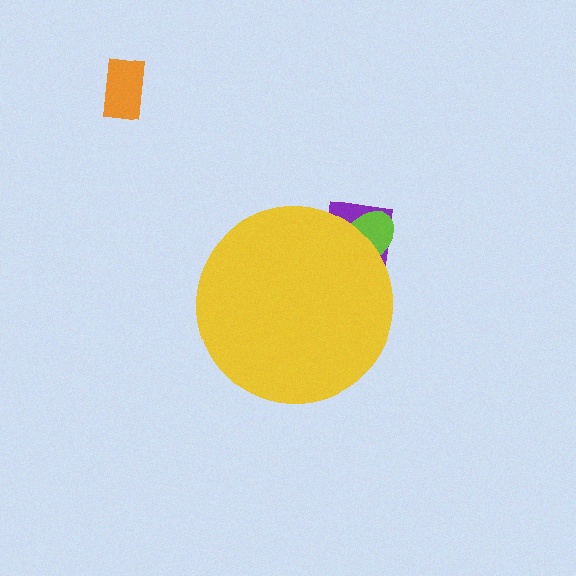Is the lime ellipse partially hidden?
Yes, the lime ellipse is partially hidden behind the yellow circle.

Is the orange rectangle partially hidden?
No, the orange rectangle is fully visible.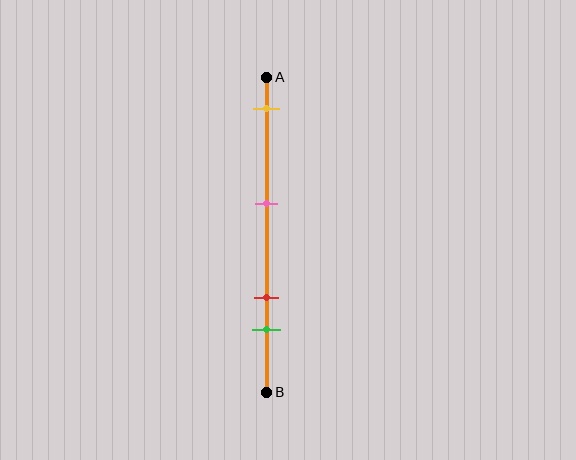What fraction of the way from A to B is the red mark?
The red mark is approximately 70% (0.7) of the way from A to B.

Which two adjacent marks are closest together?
The red and green marks are the closest adjacent pair.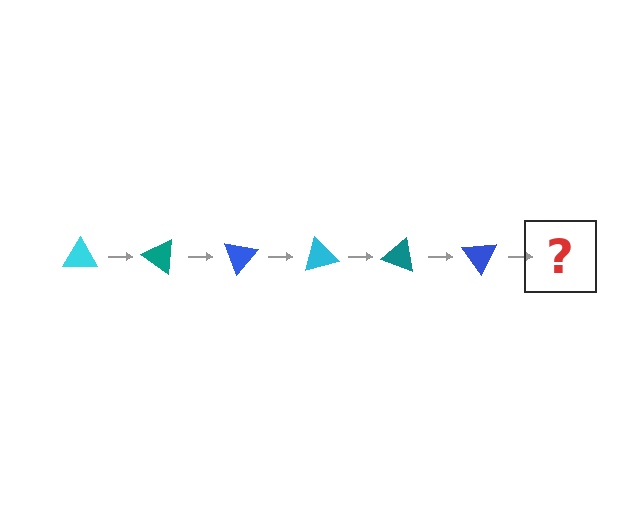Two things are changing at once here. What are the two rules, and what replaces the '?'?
The two rules are that it rotates 35 degrees each step and the color cycles through cyan, teal, and blue. The '?' should be a cyan triangle, rotated 210 degrees from the start.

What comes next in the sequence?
The next element should be a cyan triangle, rotated 210 degrees from the start.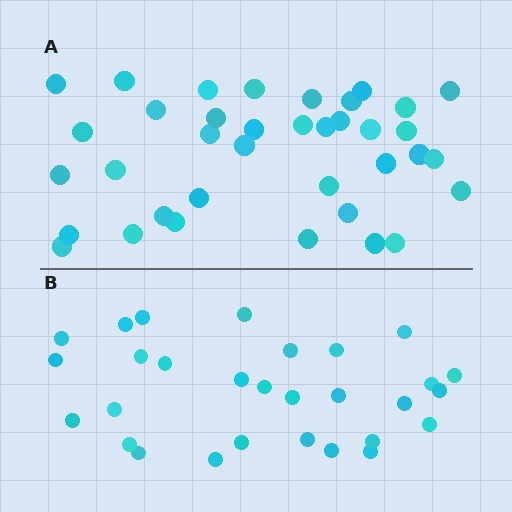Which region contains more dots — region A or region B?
Region A (the top region) has more dots.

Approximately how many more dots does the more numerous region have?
Region A has roughly 8 or so more dots than region B.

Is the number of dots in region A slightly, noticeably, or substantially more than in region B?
Region A has noticeably more, but not dramatically so. The ratio is roughly 1.3 to 1.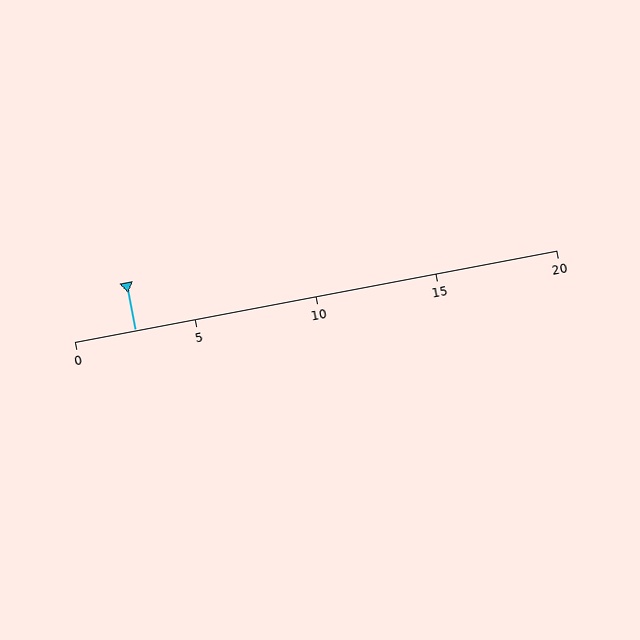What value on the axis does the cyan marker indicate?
The marker indicates approximately 2.5.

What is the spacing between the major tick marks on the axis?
The major ticks are spaced 5 apart.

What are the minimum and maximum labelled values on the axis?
The axis runs from 0 to 20.